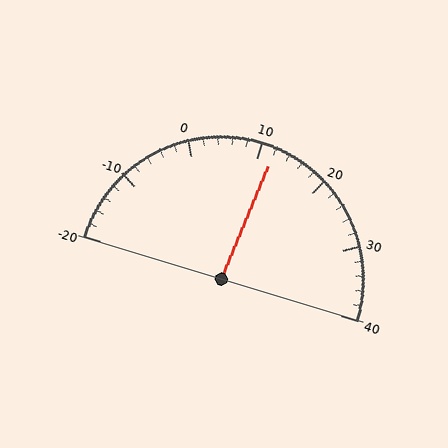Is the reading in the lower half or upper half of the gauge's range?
The reading is in the upper half of the range (-20 to 40).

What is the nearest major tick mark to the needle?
The nearest major tick mark is 10.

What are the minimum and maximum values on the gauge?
The gauge ranges from -20 to 40.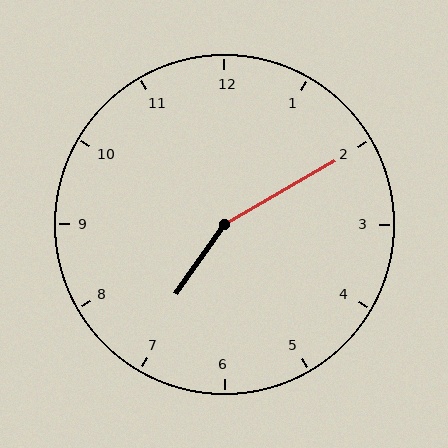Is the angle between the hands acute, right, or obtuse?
It is obtuse.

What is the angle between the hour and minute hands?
Approximately 155 degrees.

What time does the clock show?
7:10.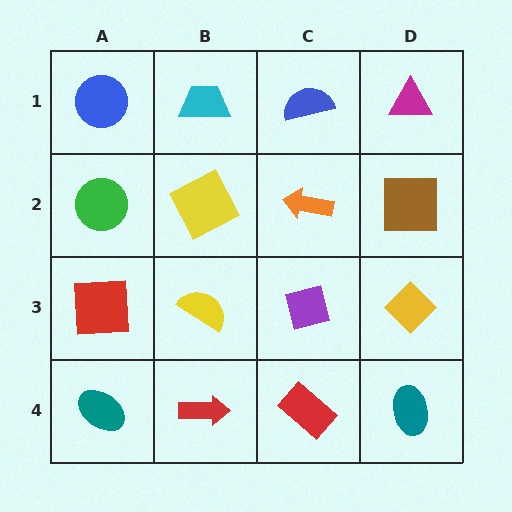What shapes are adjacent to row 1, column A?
A green circle (row 2, column A), a cyan trapezoid (row 1, column B).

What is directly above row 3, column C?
An orange arrow.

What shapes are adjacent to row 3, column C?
An orange arrow (row 2, column C), a red rectangle (row 4, column C), a yellow semicircle (row 3, column B), a yellow diamond (row 3, column D).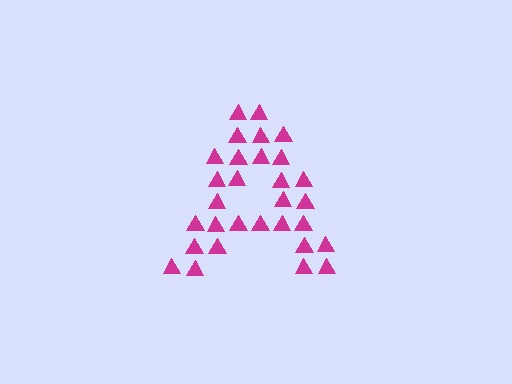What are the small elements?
The small elements are triangles.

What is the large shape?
The large shape is the letter A.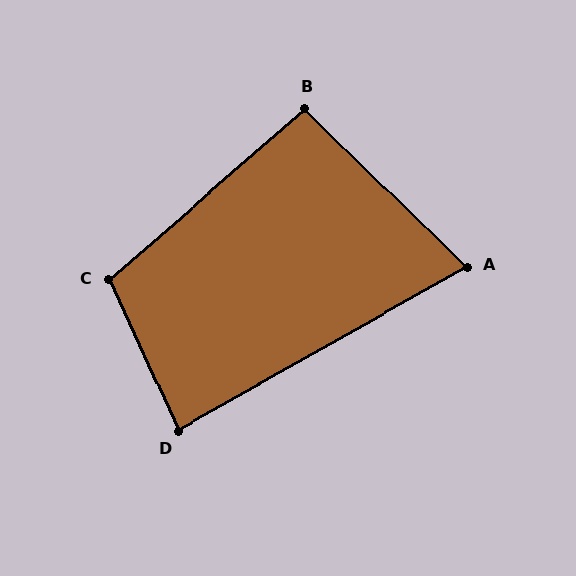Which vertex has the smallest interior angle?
A, at approximately 74 degrees.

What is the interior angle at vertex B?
Approximately 95 degrees (approximately right).